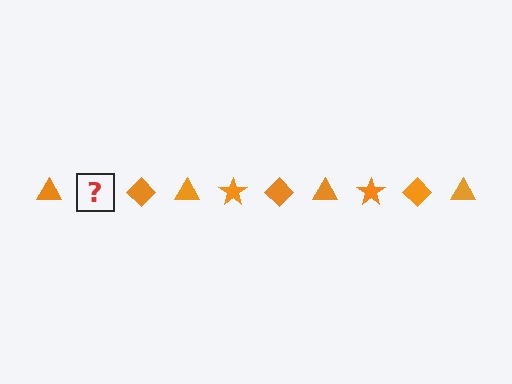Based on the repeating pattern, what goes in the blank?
The blank should be an orange star.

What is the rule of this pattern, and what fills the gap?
The rule is that the pattern cycles through triangle, star, diamond shapes in orange. The gap should be filled with an orange star.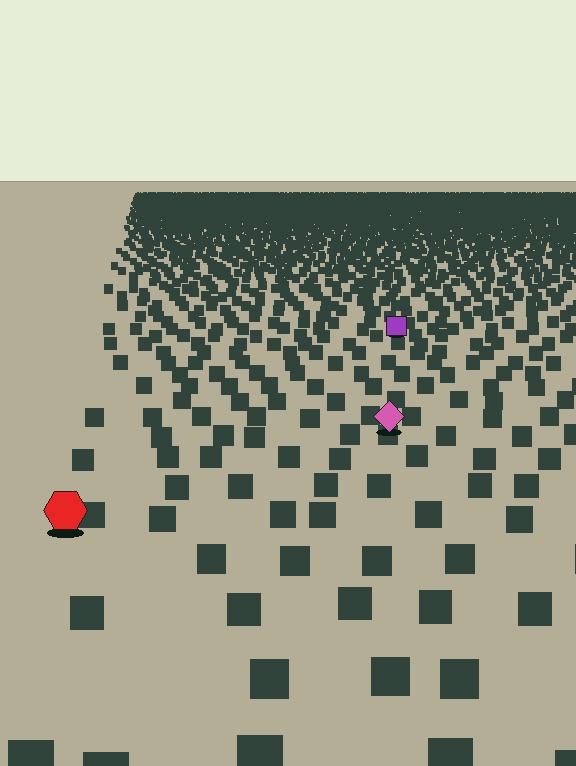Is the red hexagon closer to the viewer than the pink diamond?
Yes. The red hexagon is closer — you can tell from the texture gradient: the ground texture is coarser near it.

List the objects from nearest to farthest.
From nearest to farthest: the red hexagon, the pink diamond, the purple square.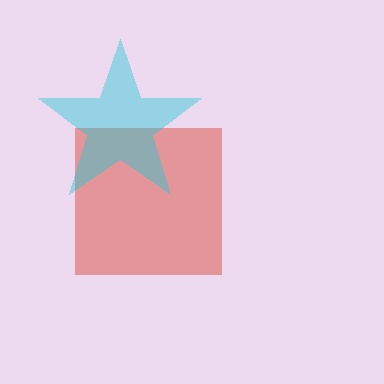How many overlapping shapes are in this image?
There are 2 overlapping shapes in the image.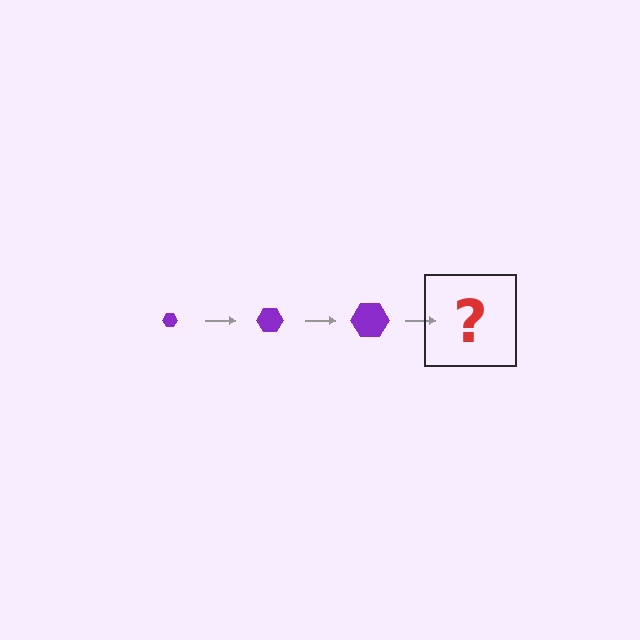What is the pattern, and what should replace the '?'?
The pattern is that the hexagon gets progressively larger each step. The '?' should be a purple hexagon, larger than the previous one.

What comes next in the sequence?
The next element should be a purple hexagon, larger than the previous one.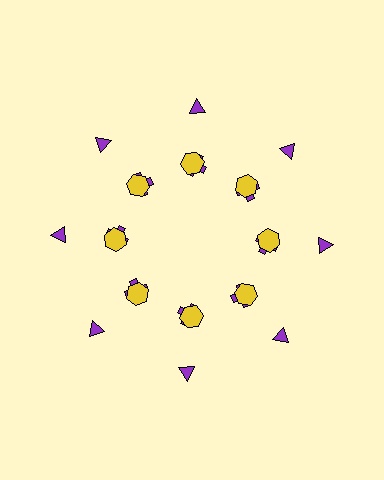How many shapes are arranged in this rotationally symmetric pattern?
There are 24 shapes, arranged in 8 groups of 3.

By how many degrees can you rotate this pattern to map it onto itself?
The pattern maps onto itself every 45 degrees of rotation.